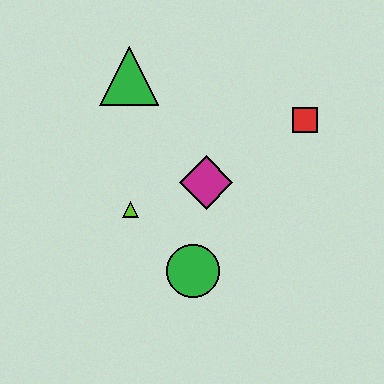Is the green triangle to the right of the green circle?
No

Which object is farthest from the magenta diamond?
The green triangle is farthest from the magenta diamond.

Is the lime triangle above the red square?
No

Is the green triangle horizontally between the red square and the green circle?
No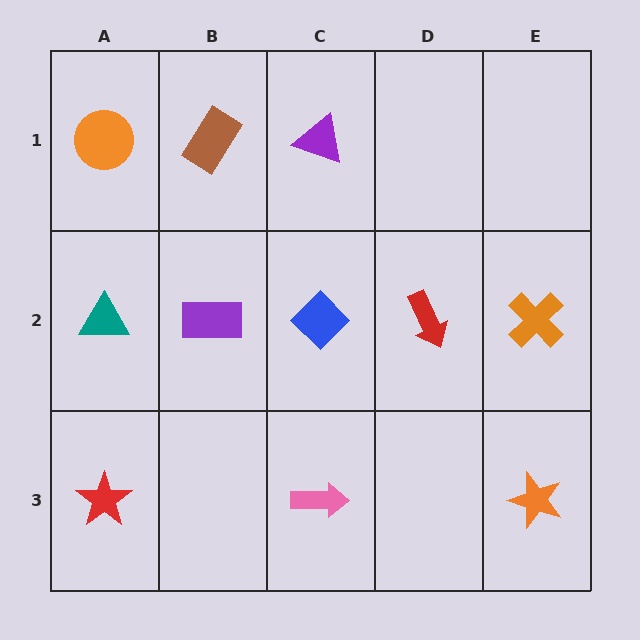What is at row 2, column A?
A teal triangle.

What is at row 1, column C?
A purple triangle.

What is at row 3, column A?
A red star.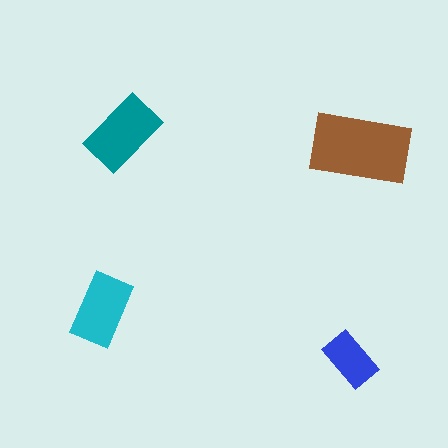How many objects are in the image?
There are 4 objects in the image.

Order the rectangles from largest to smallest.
the brown one, the teal one, the cyan one, the blue one.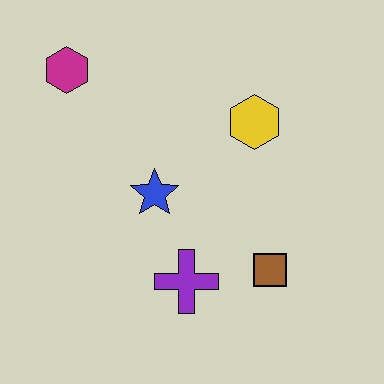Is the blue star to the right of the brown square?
No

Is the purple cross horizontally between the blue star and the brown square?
Yes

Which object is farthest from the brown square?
The magenta hexagon is farthest from the brown square.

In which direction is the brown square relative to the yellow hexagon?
The brown square is below the yellow hexagon.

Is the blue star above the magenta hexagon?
No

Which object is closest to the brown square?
The purple cross is closest to the brown square.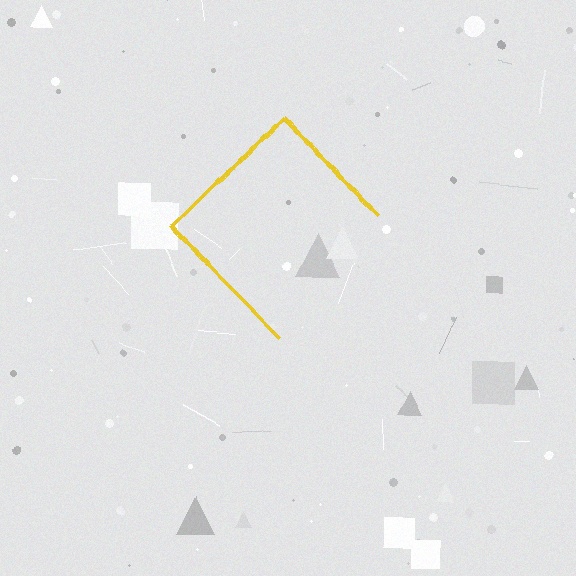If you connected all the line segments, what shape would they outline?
They would outline a diamond.